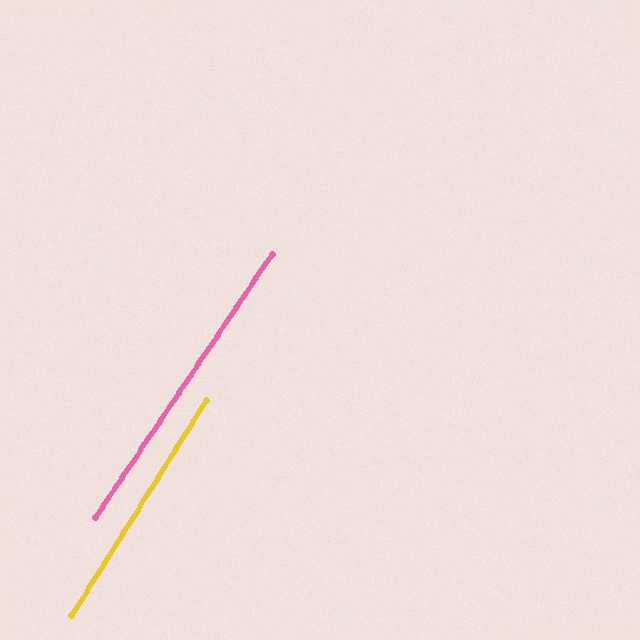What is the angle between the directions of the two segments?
Approximately 2 degrees.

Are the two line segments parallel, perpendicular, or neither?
Parallel — their directions differ by only 1.9°.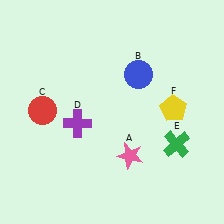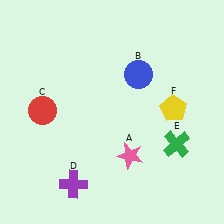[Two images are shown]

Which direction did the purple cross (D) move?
The purple cross (D) moved down.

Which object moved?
The purple cross (D) moved down.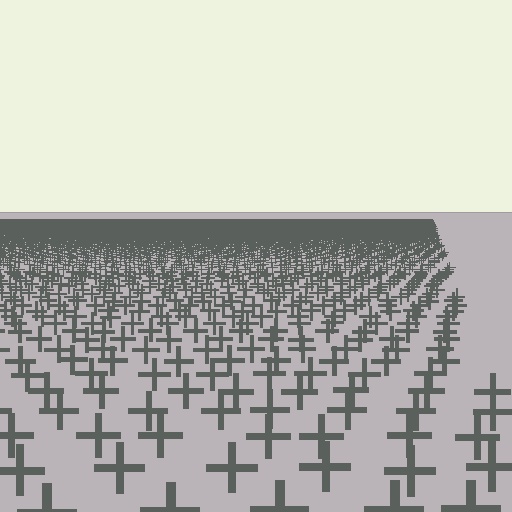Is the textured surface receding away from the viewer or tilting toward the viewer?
The surface is receding away from the viewer. Texture elements get smaller and denser toward the top.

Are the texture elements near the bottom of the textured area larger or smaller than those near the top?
Larger. Near the bottom, elements are closer to the viewer and appear at a bigger on-screen size.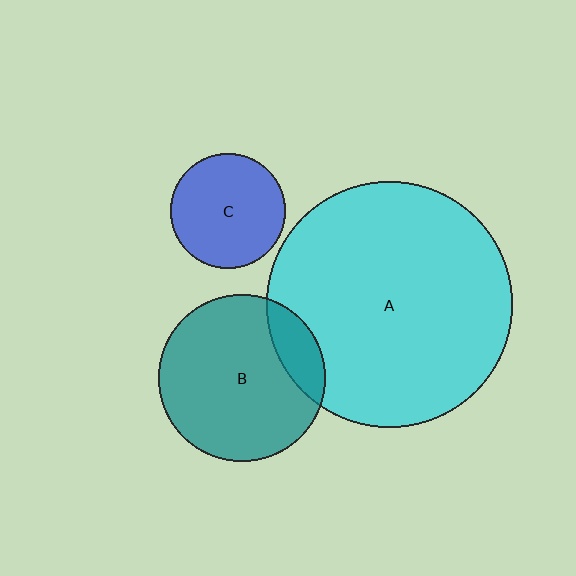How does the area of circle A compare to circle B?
Approximately 2.2 times.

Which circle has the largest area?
Circle A (cyan).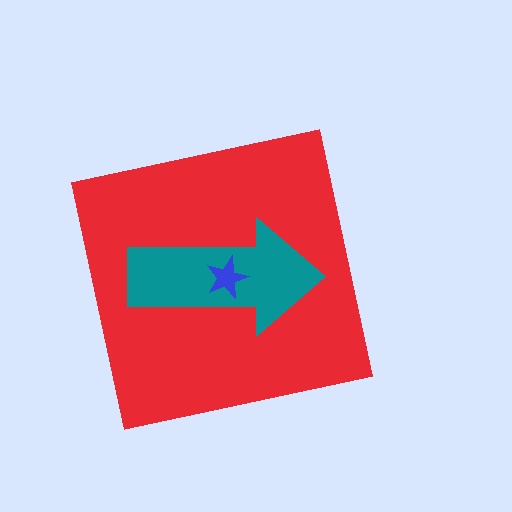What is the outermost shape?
The red square.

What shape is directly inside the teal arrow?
The blue star.